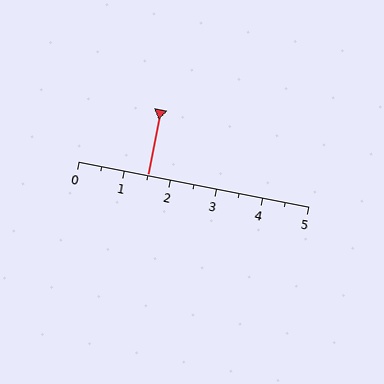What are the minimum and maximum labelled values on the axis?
The axis runs from 0 to 5.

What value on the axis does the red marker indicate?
The marker indicates approximately 1.5.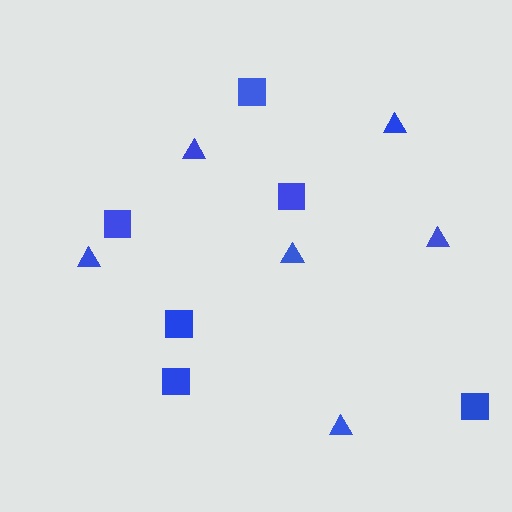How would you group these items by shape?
There are 2 groups: one group of triangles (6) and one group of squares (6).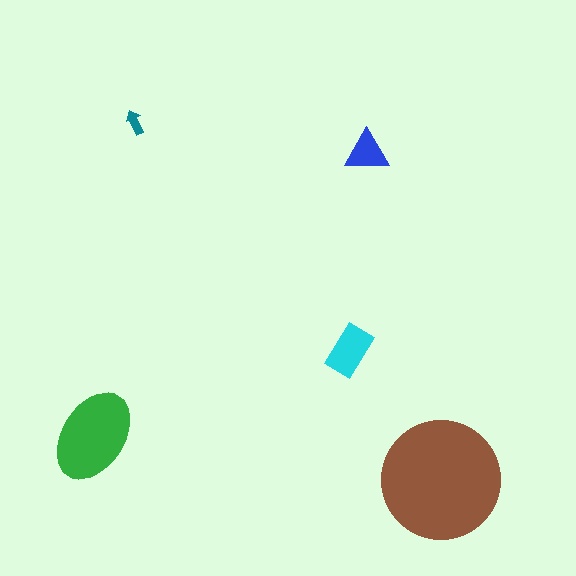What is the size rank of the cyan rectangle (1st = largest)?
3rd.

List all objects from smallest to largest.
The teal arrow, the blue triangle, the cyan rectangle, the green ellipse, the brown circle.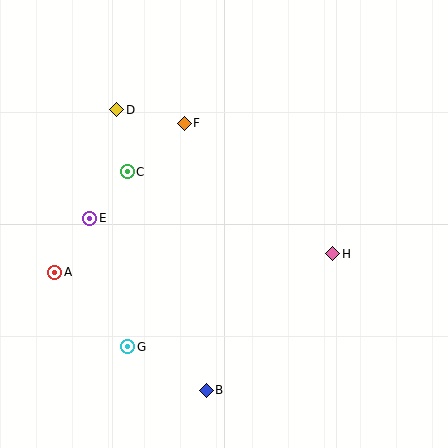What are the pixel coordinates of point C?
Point C is at (127, 172).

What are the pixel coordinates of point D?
Point D is at (117, 110).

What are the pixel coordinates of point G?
Point G is at (128, 347).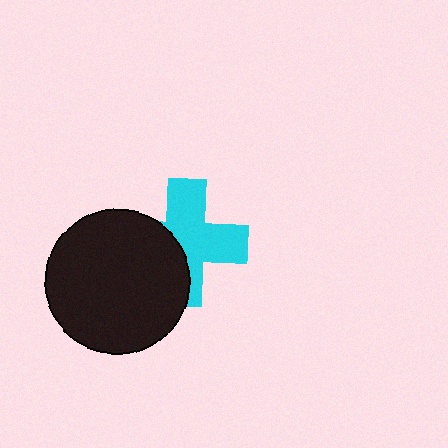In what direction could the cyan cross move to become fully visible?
The cyan cross could move right. That would shift it out from behind the black circle entirely.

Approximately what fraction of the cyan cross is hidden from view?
Roughly 39% of the cyan cross is hidden behind the black circle.